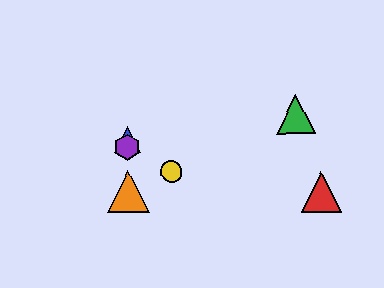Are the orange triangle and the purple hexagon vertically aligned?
Yes, both are at x≈128.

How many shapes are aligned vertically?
3 shapes (the blue triangle, the purple hexagon, the orange triangle) are aligned vertically.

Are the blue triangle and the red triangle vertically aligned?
No, the blue triangle is at x≈127 and the red triangle is at x≈321.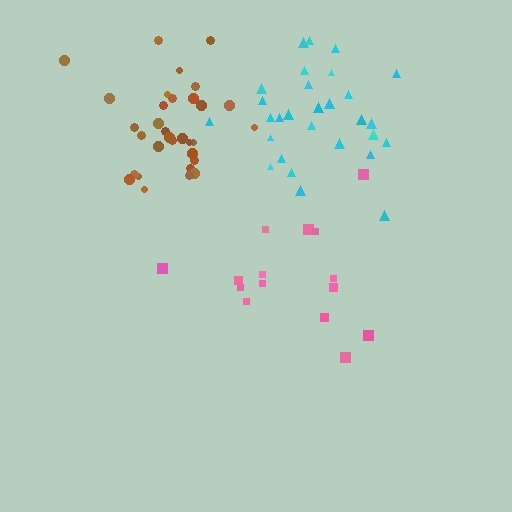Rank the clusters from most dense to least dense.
brown, cyan, pink.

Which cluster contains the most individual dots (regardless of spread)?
Brown (32).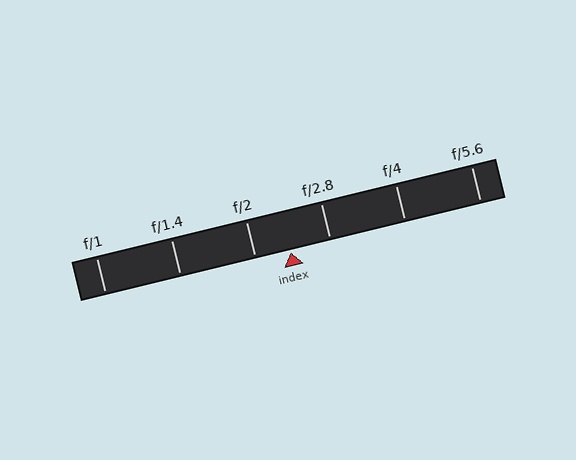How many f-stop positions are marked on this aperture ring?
There are 6 f-stop positions marked.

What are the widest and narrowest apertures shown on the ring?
The widest aperture shown is f/1 and the narrowest is f/5.6.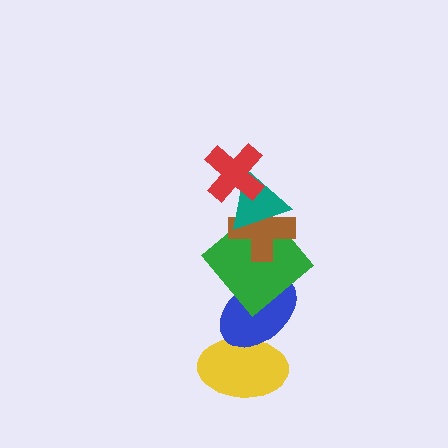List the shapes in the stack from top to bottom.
From top to bottom: the red cross, the teal triangle, the brown cross, the green diamond, the blue ellipse, the yellow ellipse.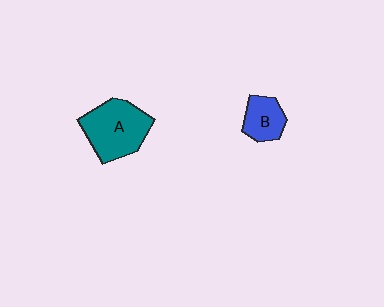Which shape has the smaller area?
Shape B (blue).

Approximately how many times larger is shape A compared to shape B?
Approximately 2.0 times.